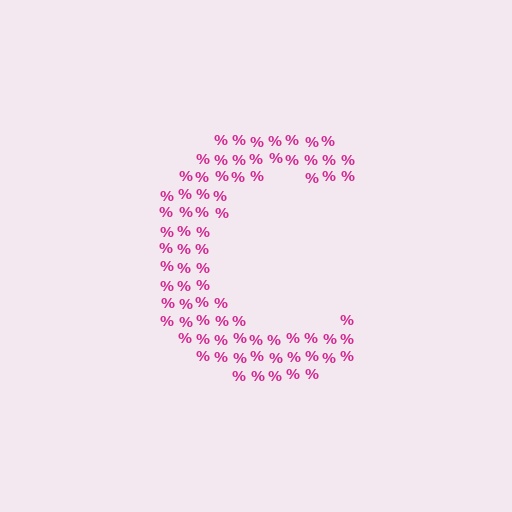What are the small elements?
The small elements are percent signs.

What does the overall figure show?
The overall figure shows the letter C.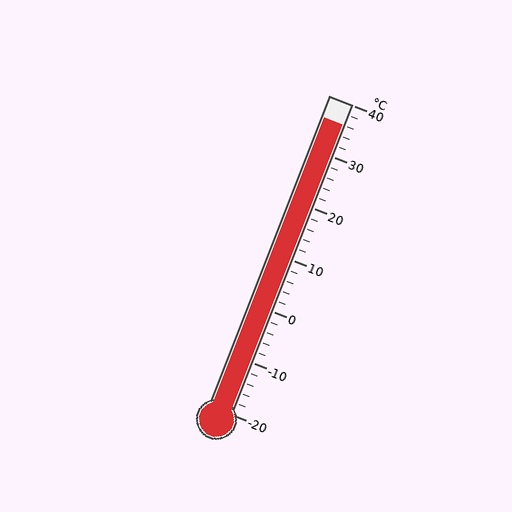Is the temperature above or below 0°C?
The temperature is above 0°C.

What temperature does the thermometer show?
The thermometer shows approximately 36°C.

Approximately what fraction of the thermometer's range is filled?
The thermometer is filled to approximately 95% of its range.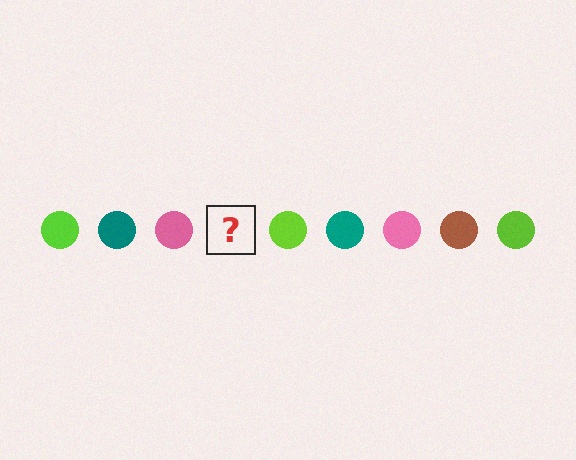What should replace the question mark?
The question mark should be replaced with a brown circle.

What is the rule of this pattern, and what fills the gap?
The rule is that the pattern cycles through lime, teal, pink, brown circles. The gap should be filled with a brown circle.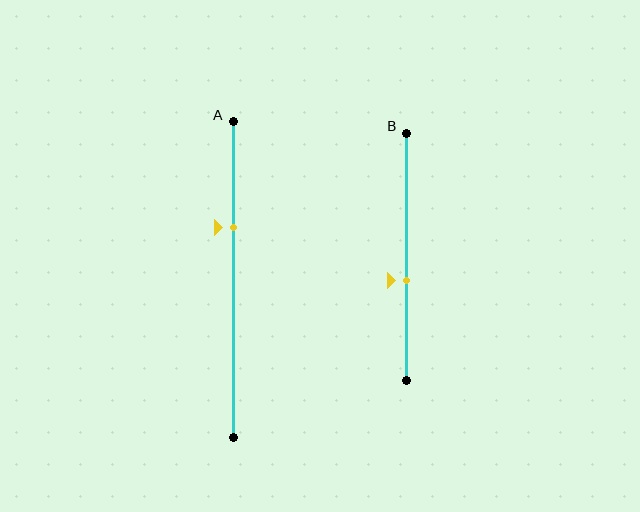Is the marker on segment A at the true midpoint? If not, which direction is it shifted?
No, the marker on segment A is shifted upward by about 16% of the segment length.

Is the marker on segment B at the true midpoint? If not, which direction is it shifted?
No, the marker on segment B is shifted downward by about 10% of the segment length.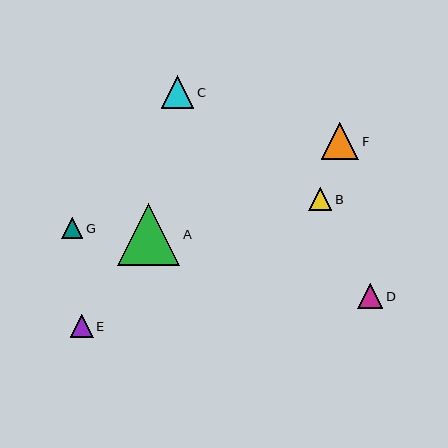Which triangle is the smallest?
Triangle G is the smallest with a size of approximately 21 pixels.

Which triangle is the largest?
Triangle A is the largest with a size of approximately 62 pixels.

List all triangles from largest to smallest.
From largest to smallest: A, F, C, D, B, E, G.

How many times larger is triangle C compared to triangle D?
Triangle C is approximately 1.3 times the size of triangle D.